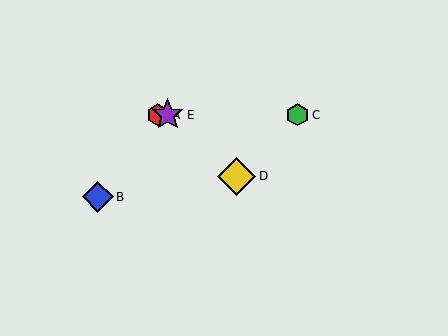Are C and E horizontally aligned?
Yes, both are at y≈115.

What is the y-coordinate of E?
Object E is at y≈115.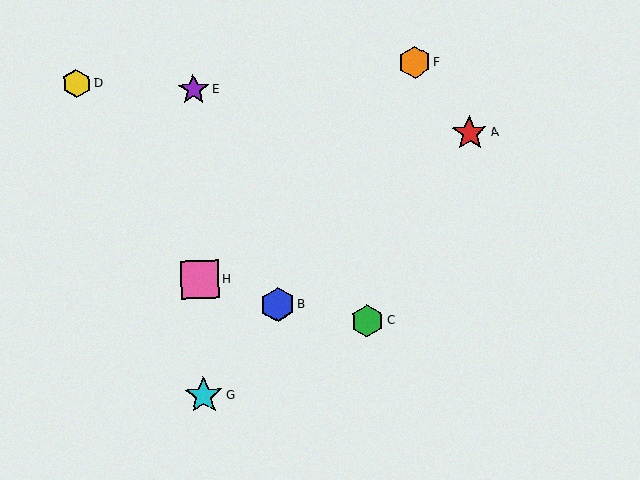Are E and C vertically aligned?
No, E is at x≈194 and C is at x≈367.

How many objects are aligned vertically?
3 objects (E, G, H) are aligned vertically.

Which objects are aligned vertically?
Objects E, G, H are aligned vertically.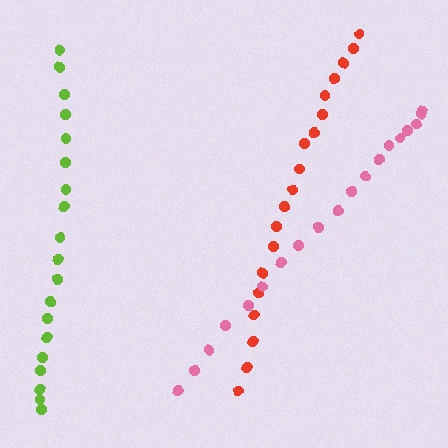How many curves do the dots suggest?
There are 3 distinct paths.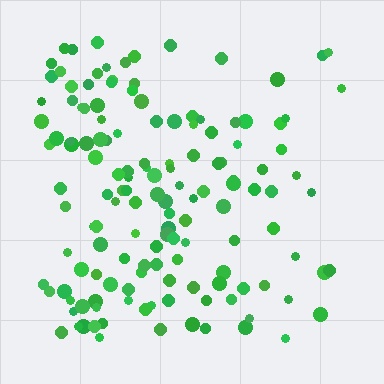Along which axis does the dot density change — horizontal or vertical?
Horizontal.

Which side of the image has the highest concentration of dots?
The left.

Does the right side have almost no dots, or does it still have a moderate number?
Still a moderate number, just noticeably fewer than the left.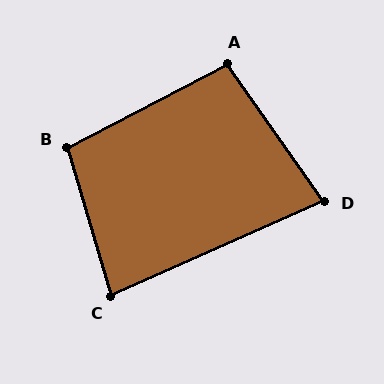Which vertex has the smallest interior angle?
D, at approximately 79 degrees.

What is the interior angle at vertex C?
Approximately 82 degrees (acute).